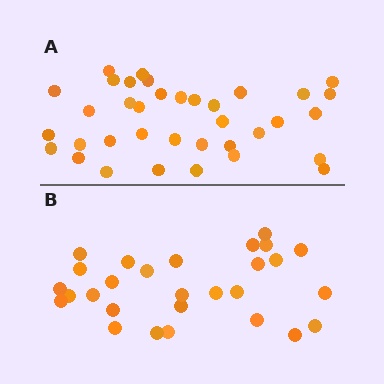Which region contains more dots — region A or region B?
Region A (the top region) has more dots.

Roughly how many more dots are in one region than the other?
Region A has roughly 8 or so more dots than region B.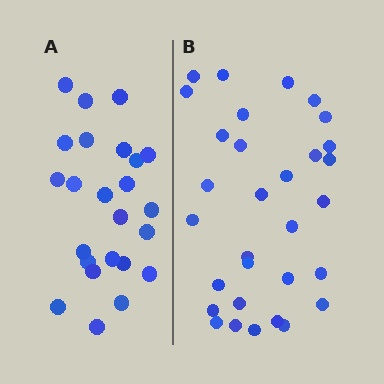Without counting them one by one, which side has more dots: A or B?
Region B (the right region) has more dots.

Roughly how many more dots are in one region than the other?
Region B has roughly 8 or so more dots than region A.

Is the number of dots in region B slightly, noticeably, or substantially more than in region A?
Region B has noticeably more, but not dramatically so. The ratio is roughly 1.3 to 1.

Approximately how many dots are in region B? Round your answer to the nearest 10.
About 30 dots. (The exact count is 31, which rounds to 30.)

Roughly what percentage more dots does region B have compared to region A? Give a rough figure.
About 30% more.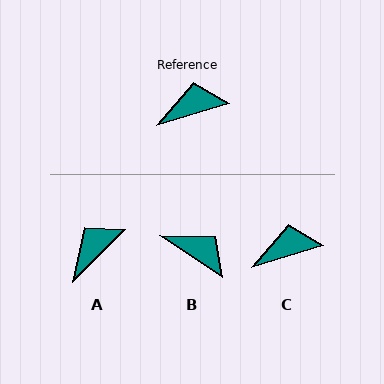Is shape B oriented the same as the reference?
No, it is off by about 50 degrees.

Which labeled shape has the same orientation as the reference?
C.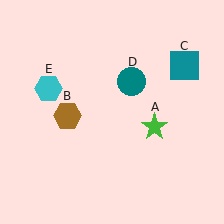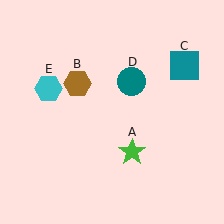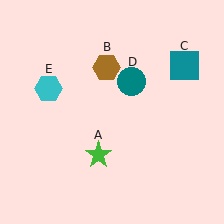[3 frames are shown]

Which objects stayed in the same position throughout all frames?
Teal square (object C) and teal circle (object D) and cyan hexagon (object E) remained stationary.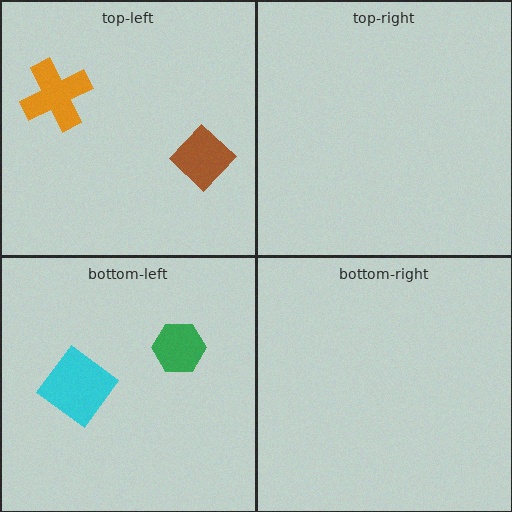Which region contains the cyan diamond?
The bottom-left region.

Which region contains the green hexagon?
The bottom-left region.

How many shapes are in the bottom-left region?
2.